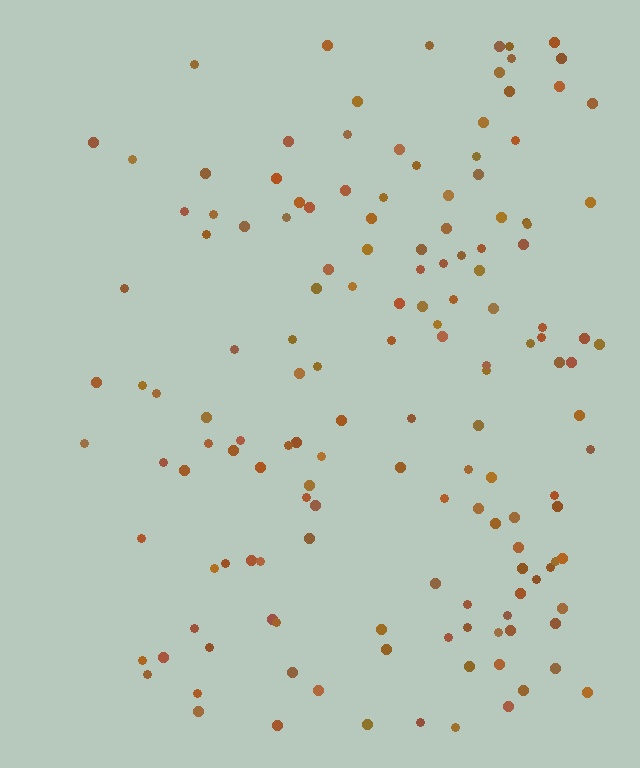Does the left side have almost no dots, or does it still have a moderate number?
Still a moderate number, just noticeably fewer than the right.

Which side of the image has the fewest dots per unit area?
The left.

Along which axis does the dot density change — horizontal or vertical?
Horizontal.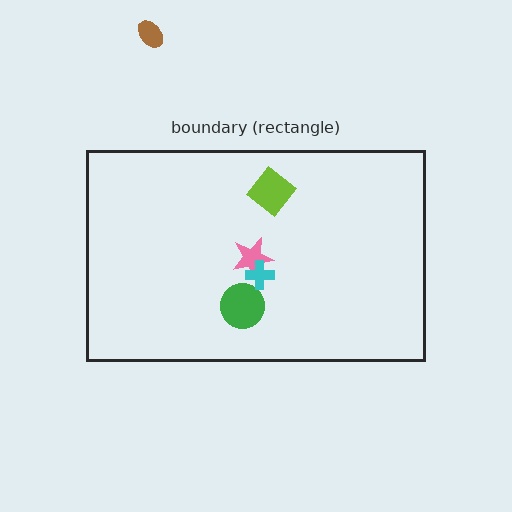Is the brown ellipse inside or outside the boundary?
Outside.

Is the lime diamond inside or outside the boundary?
Inside.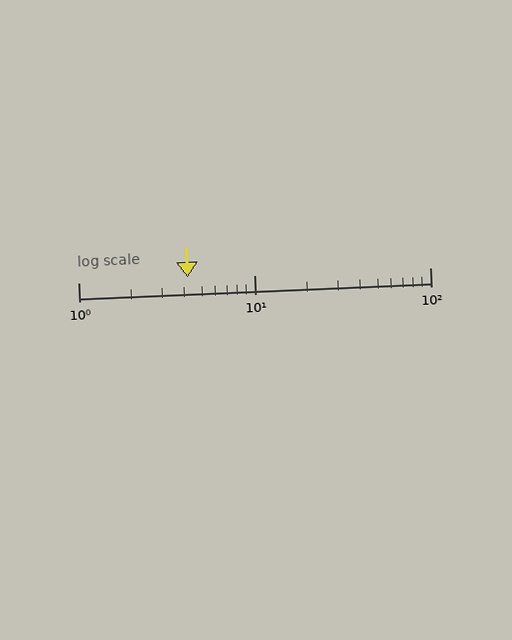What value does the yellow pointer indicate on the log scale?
The pointer indicates approximately 4.2.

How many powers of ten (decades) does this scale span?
The scale spans 2 decades, from 1 to 100.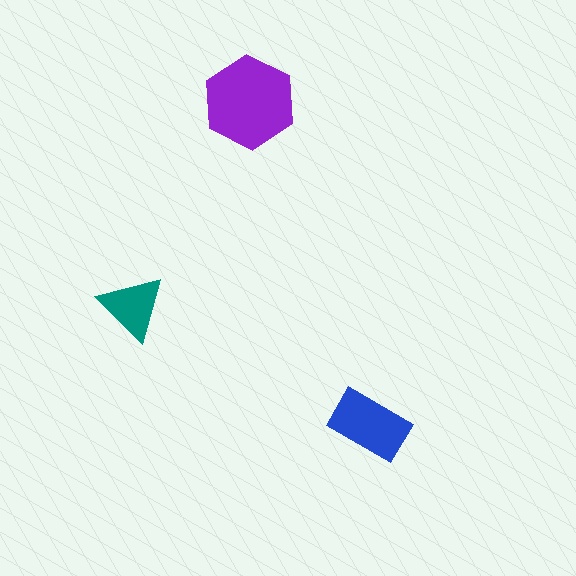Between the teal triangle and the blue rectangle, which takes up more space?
The blue rectangle.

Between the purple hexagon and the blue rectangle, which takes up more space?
The purple hexagon.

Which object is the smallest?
The teal triangle.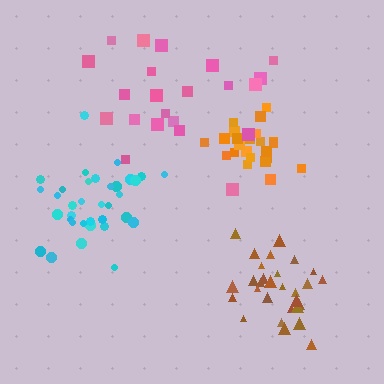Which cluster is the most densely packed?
Orange.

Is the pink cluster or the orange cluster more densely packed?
Orange.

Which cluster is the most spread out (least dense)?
Pink.